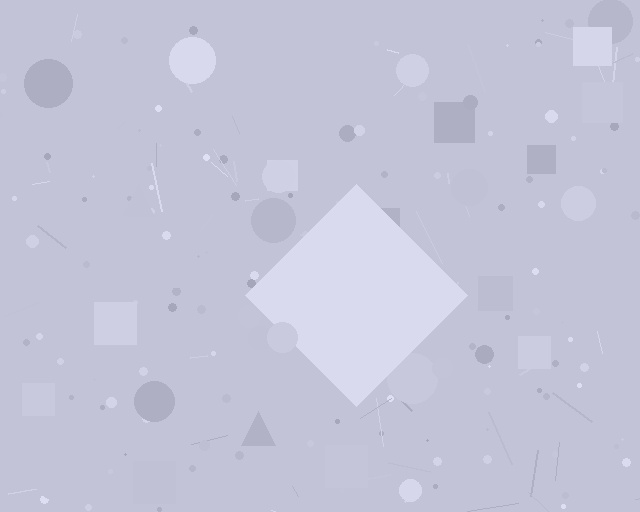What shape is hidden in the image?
A diamond is hidden in the image.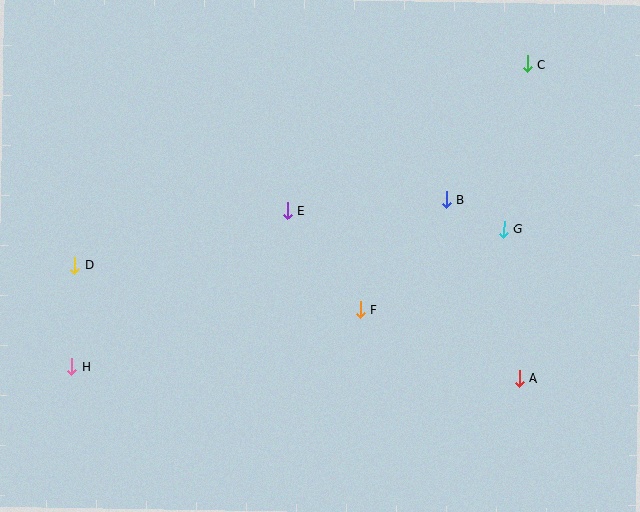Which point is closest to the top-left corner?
Point D is closest to the top-left corner.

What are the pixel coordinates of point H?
Point H is at (72, 367).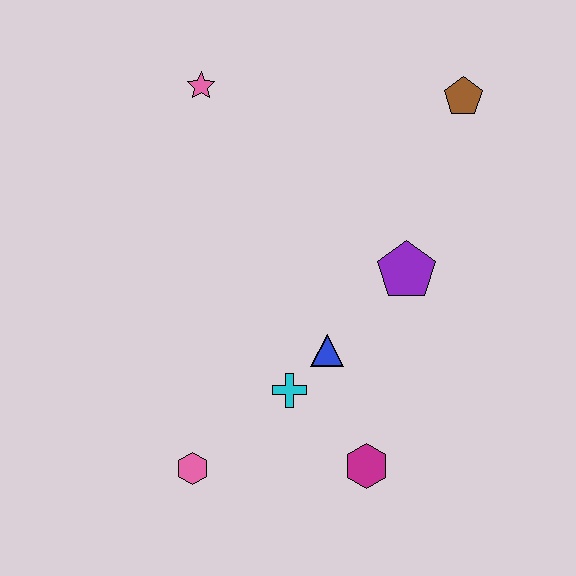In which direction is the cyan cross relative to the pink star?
The cyan cross is below the pink star.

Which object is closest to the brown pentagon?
The purple pentagon is closest to the brown pentagon.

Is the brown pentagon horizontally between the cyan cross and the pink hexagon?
No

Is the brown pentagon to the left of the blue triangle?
No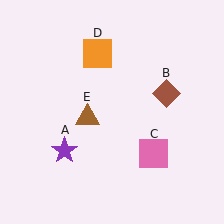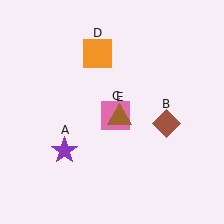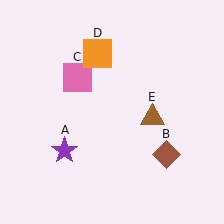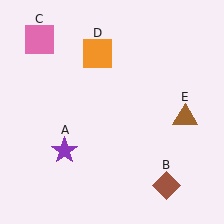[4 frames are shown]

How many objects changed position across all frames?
3 objects changed position: brown diamond (object B), pink square (object C), brown triangle (object E).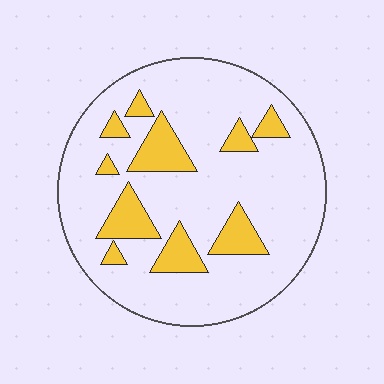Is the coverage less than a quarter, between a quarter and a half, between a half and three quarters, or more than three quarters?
Less than a quarter.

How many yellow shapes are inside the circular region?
10.